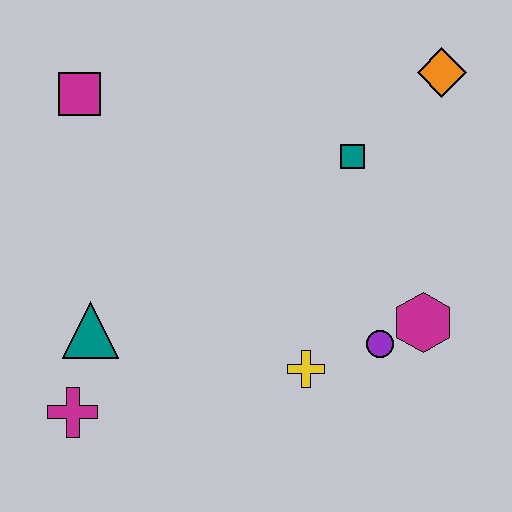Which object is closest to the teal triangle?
The magenta cross is closest to the teal triangle.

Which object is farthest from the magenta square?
The magenta hexagon is farthest from the magenta square.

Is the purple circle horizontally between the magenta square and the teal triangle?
No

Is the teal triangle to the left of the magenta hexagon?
Yes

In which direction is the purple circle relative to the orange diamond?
The purple circle is below the orange diamond.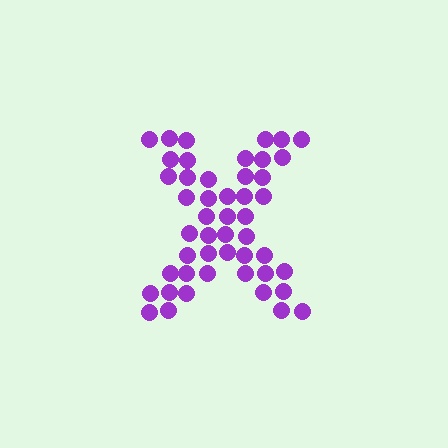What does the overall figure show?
The overall figure shows the letter X.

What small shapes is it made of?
It is made of small circles.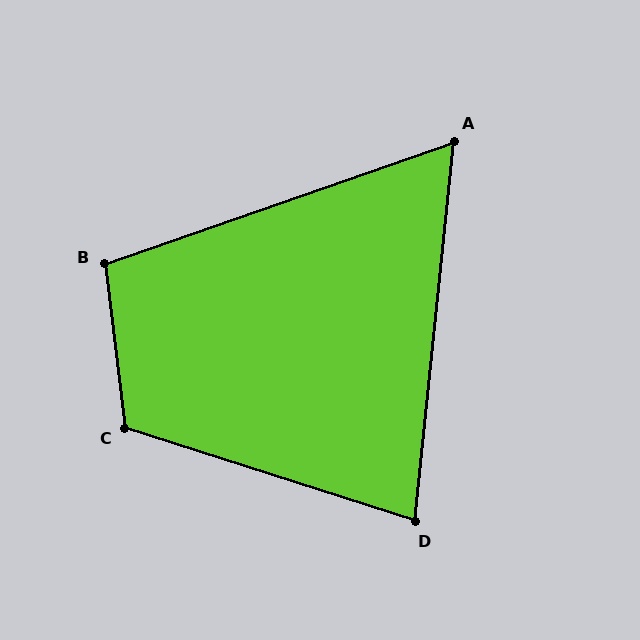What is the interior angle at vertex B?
Approximately 102 degrees (obtuse).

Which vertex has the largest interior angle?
C, at approximately 115 degrees.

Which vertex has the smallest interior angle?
A, at approximately 65 degrees.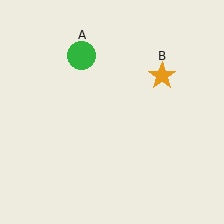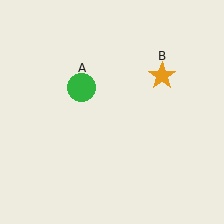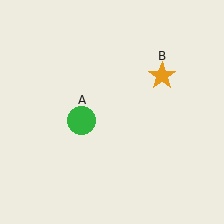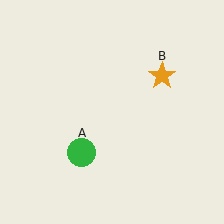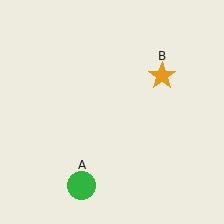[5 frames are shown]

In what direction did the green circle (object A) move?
The green circle (object A) moved down.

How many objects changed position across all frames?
1 object changed position: green circle (object A).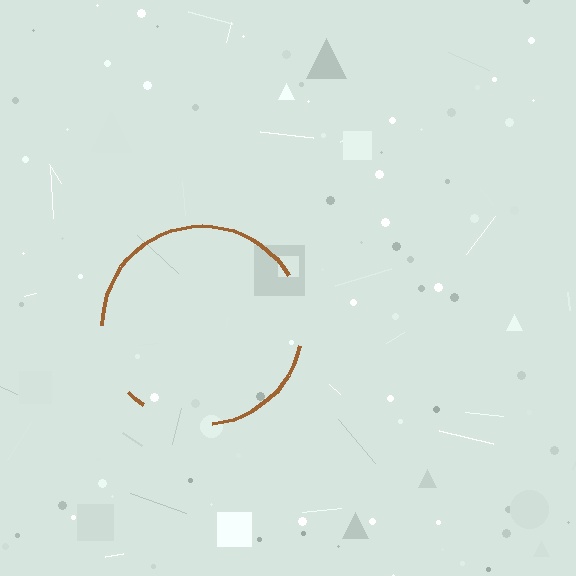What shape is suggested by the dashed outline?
The dashed outline suggests a circle.